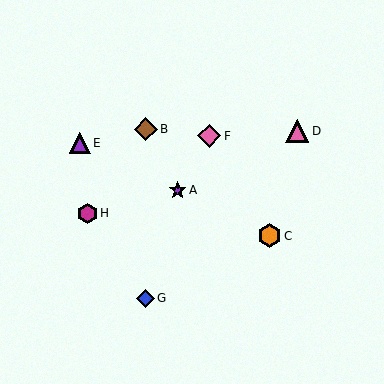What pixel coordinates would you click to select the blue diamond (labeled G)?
Click at (145, 298) to select the blue diamond G.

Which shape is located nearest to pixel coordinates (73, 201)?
The magenta hexagon (labeled H) at (87, 213) is nearest to that location.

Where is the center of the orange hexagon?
The center of the orange hexagon is at (270, 236).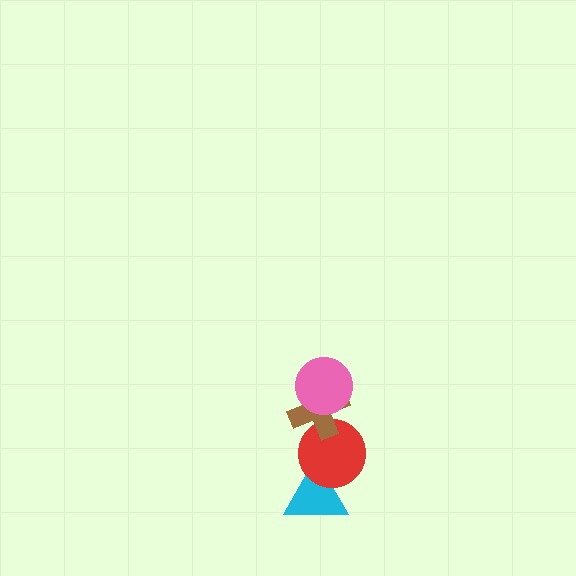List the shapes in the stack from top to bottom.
From top to bottom: the pink circle, the brown cross, the red circle, the cyan triangle.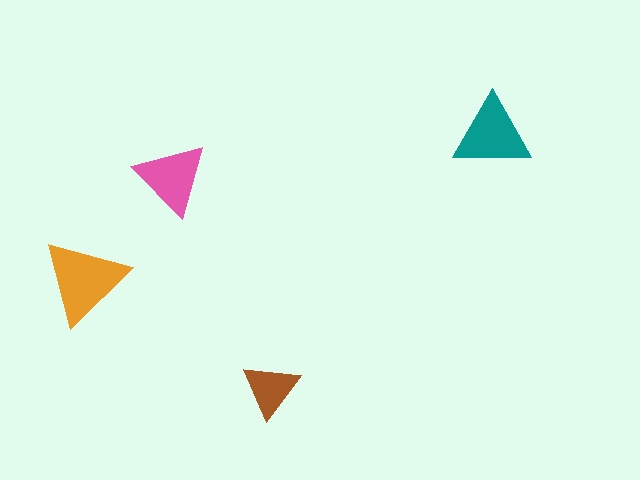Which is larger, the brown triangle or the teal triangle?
The teal one.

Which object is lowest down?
The brown triangle is bottommost.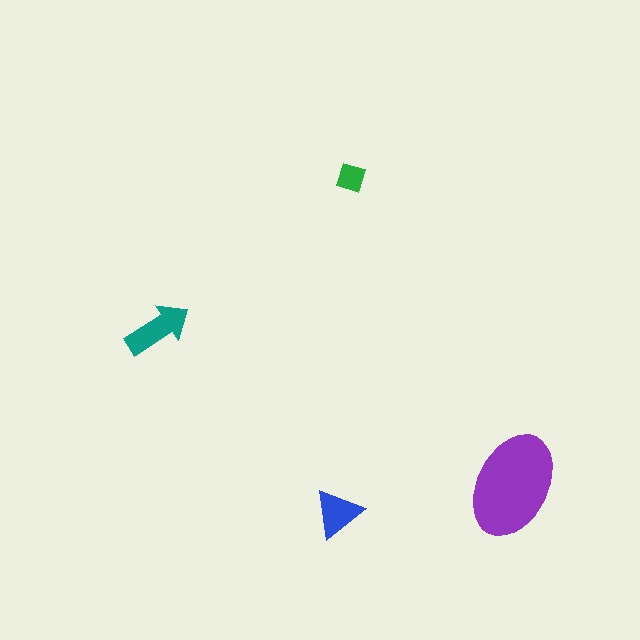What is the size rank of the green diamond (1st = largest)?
4th.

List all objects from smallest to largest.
The green diamond, the blue triangle, the teal arrow, the purple ellipse.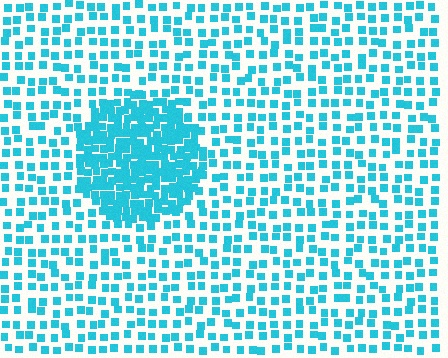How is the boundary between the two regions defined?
The boundary is defined by a change in element density (approximately 2.6x ratio). All elements are the same color, size, and shape.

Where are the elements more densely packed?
The elements are more densely packed inside the circle boundary.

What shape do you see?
I see a circle.